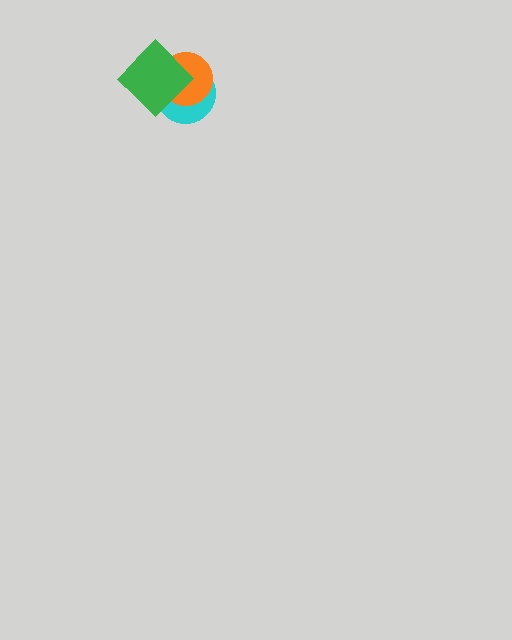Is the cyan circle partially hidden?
Yes, it is partially covered by another shape.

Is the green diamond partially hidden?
No, no other shape covers it.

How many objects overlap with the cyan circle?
2 objects overlap with the cyan circle.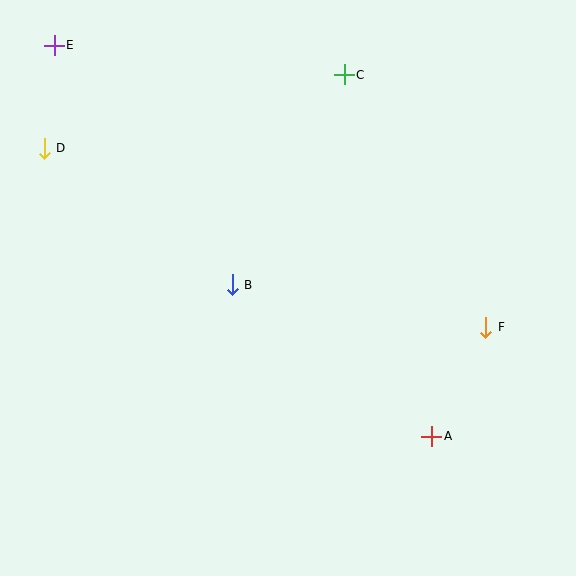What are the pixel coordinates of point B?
Point B is at (232, 285).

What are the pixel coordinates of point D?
Point D is at (44, 148).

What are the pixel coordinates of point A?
Point A is at (432, 436).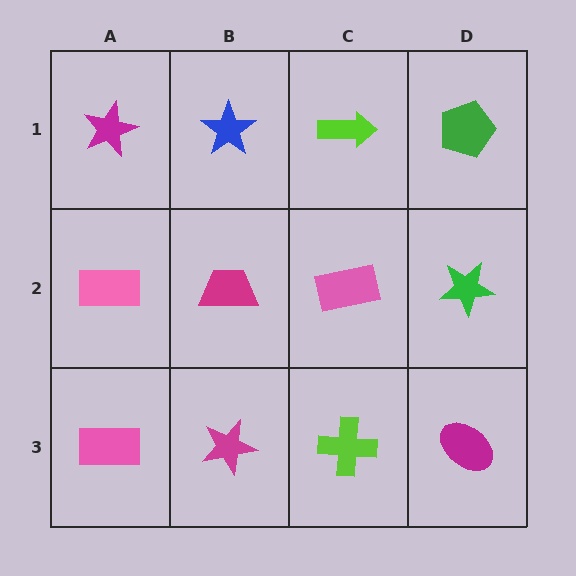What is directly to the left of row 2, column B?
A pink rectangle.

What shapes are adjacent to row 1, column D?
A green star (row 2, column D), a lime arrow (row 1, column C).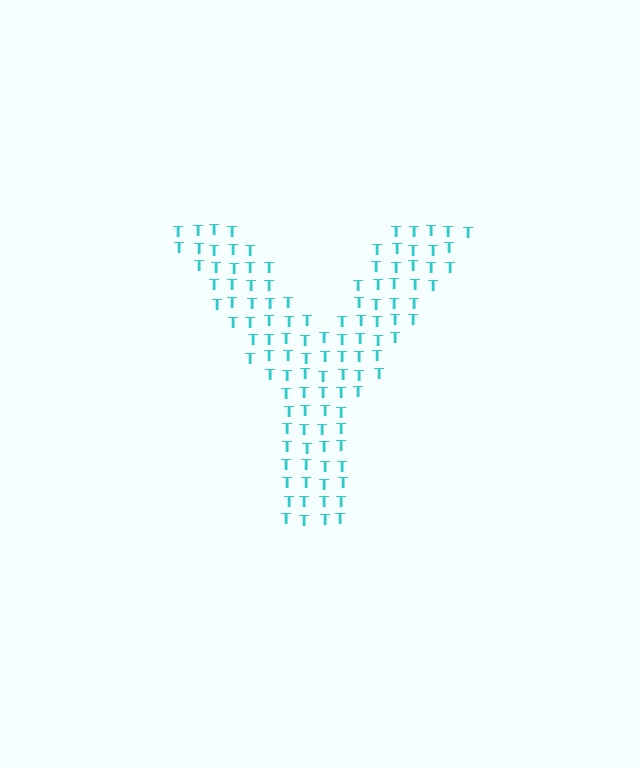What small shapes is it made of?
It is made of small letter T's.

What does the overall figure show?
The overall figure shows the letter Y.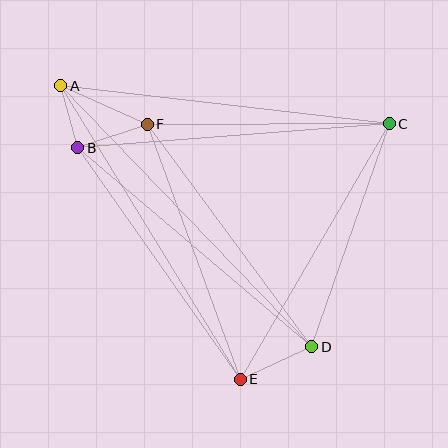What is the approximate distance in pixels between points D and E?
The distance between D and E is approximately 79 pixels.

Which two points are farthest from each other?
Points A and D are farthest from each other.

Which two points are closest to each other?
Points A and B are closest to each other.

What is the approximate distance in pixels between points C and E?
The distance between C and E is approximately 296 pixels.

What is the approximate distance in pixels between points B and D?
The distance between B and D is approximately 307 pixels.